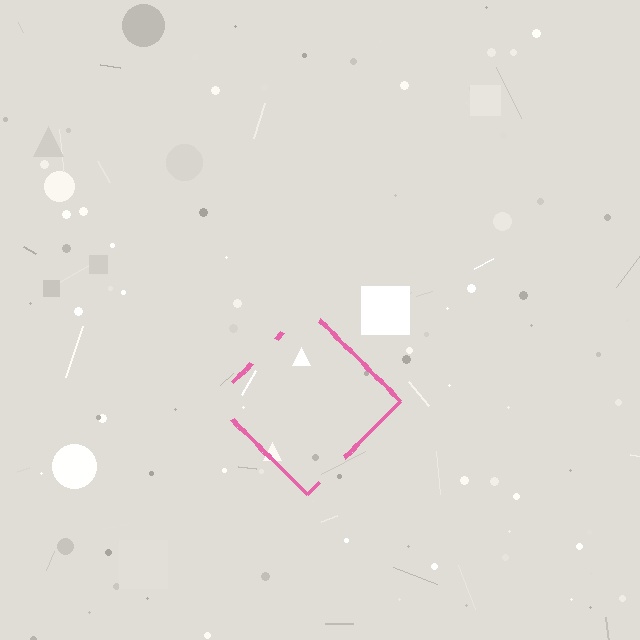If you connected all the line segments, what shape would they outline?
They would outline a diamond.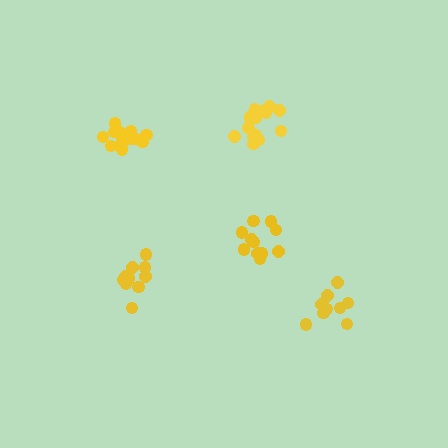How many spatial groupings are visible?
There are 5 spatial groupings.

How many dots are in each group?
Group 1: 15 dots, Group 2: 11 dots, Group 3: 15 dots, Group 4: 10 dots, Group 5: 10 dots (61 total).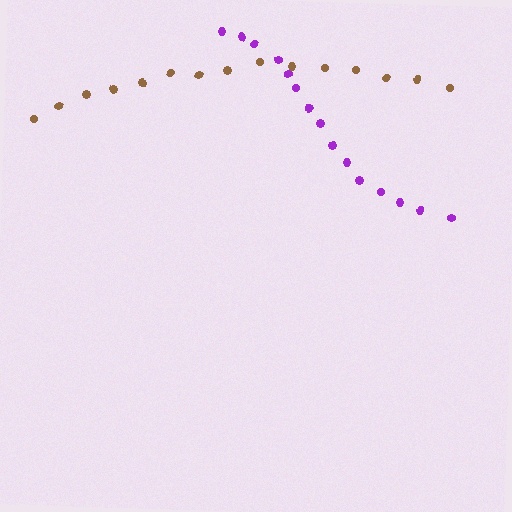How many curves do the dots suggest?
There are 2 distinct paths.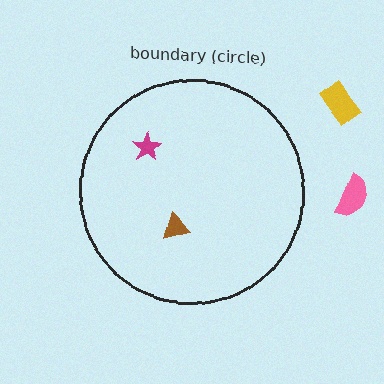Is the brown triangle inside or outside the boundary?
Inside.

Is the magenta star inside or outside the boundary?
Inside.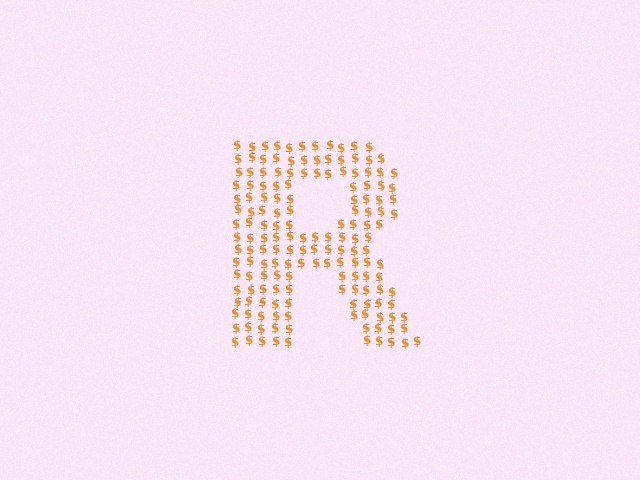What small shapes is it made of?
It is made of small dollar signs.